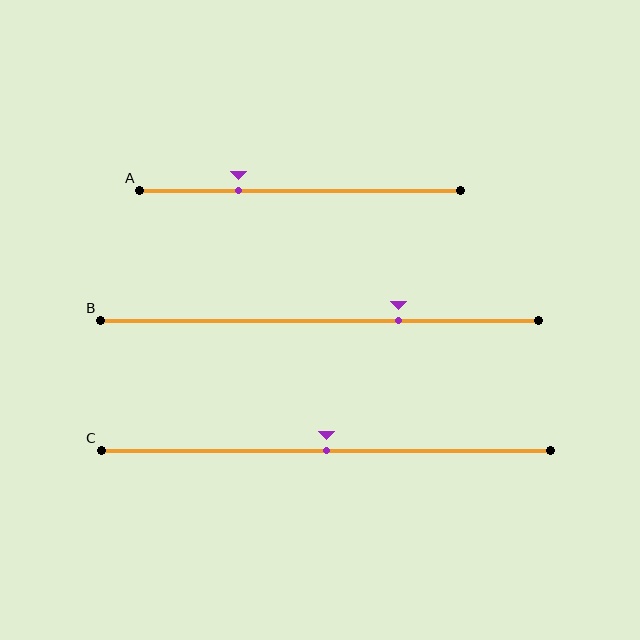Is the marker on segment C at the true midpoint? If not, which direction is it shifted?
Yes, the marker on segment C is at the true midpoint.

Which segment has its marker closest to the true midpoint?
Segment C has its marker closest to the true midpoint.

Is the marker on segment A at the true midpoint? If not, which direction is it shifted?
No, the marker on segment A is shifted to the left by about 19% of the segment length.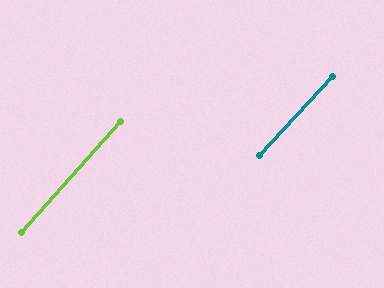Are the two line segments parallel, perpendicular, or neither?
Parallel — their directions differ by only 1.3°.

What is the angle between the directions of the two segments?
Approximately 1 degree.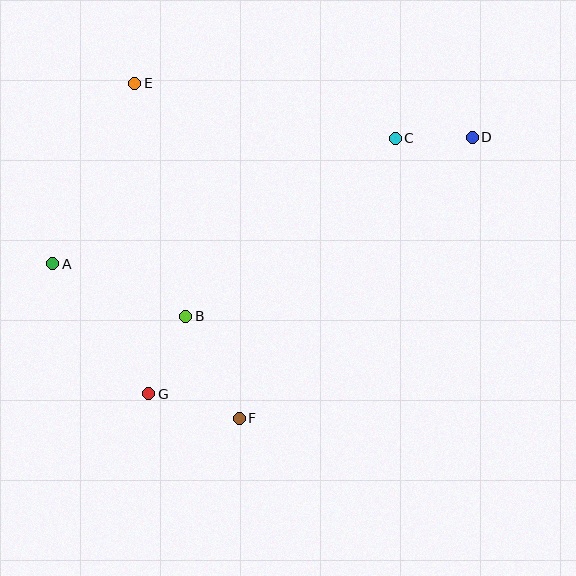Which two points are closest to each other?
Points C and D are closest to each other.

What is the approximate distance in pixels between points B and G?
The distance between B and G is approximately 86 pixels.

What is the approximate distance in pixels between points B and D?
The distance between B and D is approximately 338 pixels.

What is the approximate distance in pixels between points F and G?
The distance between F and G is approximately 94 pixels.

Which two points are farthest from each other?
Points A and D are farthest from each other.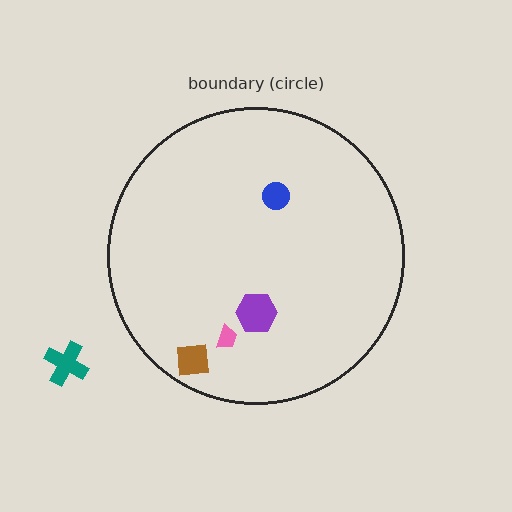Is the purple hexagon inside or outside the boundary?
Inside.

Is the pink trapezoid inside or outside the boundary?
Inside.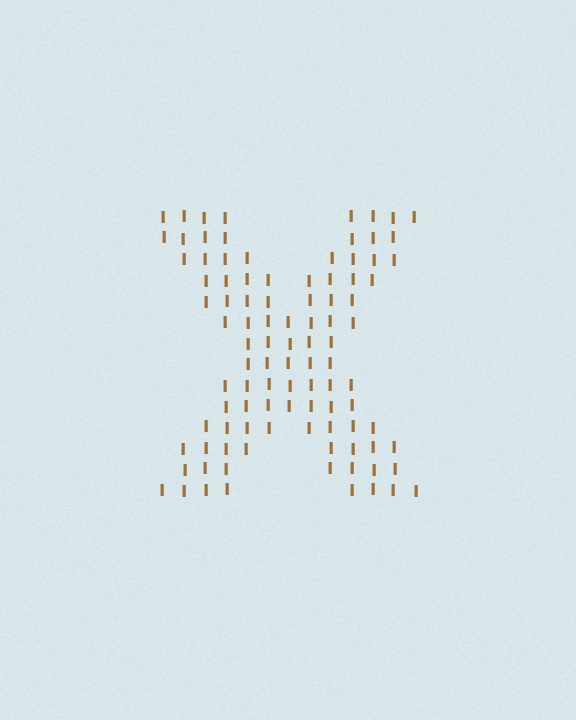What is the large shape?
The large shape is the letter X.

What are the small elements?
The small elements are letter I's.